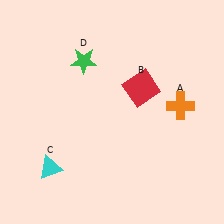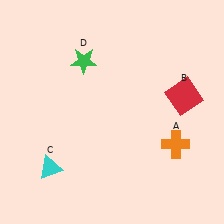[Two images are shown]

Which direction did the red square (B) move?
The red square (B) moved right.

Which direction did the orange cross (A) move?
The orange cross (A) moved down.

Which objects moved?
The objects that moved are: the orange cross (A), the red square (B).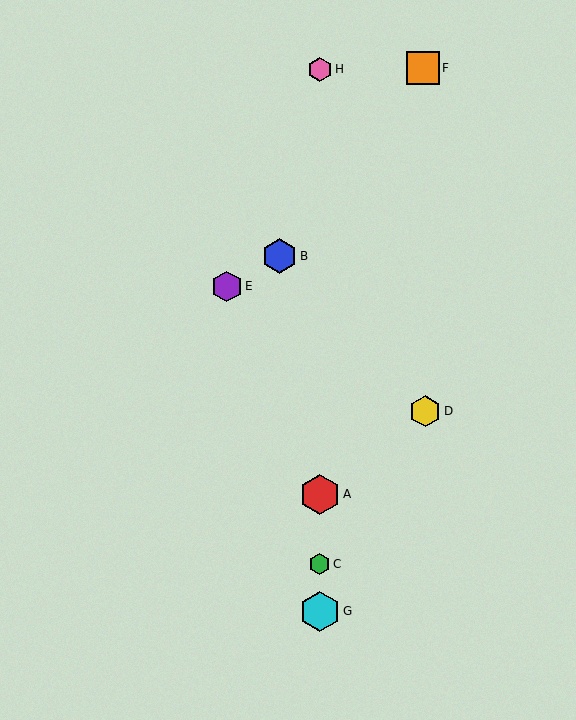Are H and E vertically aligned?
No, H is at x≈320 and E is at x≈227.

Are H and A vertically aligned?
Yes, both are at x≈320.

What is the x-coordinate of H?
Object H is at x≈320.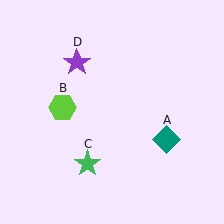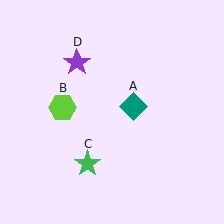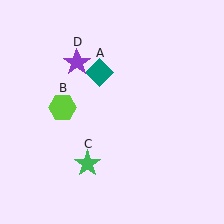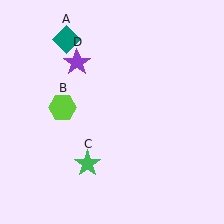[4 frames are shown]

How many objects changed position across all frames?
1 object changed position: teal diamond (object A).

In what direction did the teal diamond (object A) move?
The teal diamond (object A) moved up and to the left.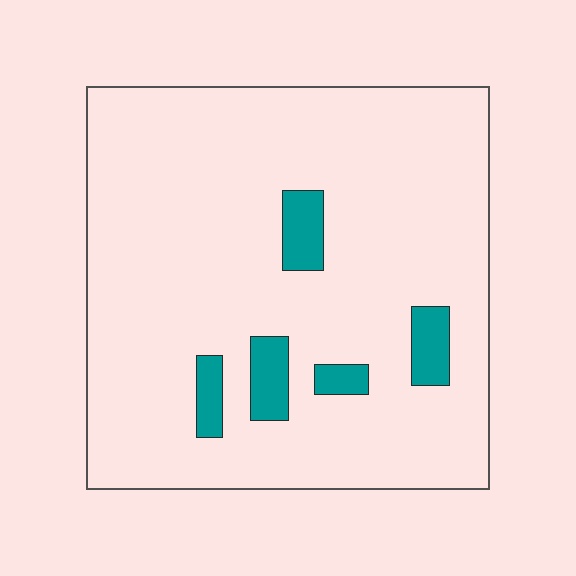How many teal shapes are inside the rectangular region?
5.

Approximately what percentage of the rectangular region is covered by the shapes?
Approximately 10%.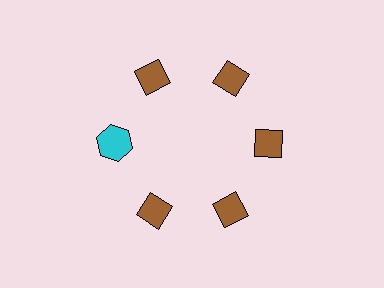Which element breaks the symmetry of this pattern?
The cyan hexagon at roughly the 9 o'clock position breaks the symmetry. All other shapes are brown diamonds.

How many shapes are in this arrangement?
There are 6 shapes arranged in a ring pattern.